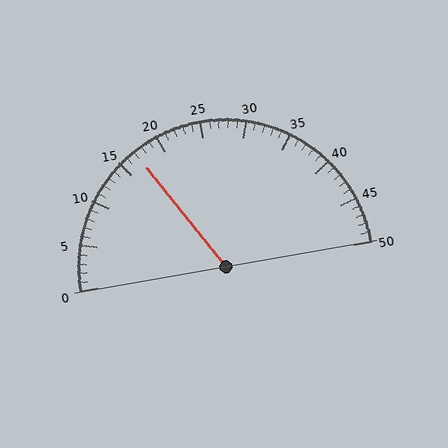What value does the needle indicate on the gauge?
The needle indicates approximately 17.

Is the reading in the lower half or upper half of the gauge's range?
The reading is in the lower half of the range (0 to 50).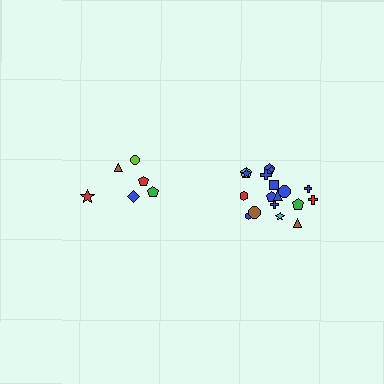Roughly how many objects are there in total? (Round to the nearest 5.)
Roughly 25 objects in total.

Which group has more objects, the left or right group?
The right group.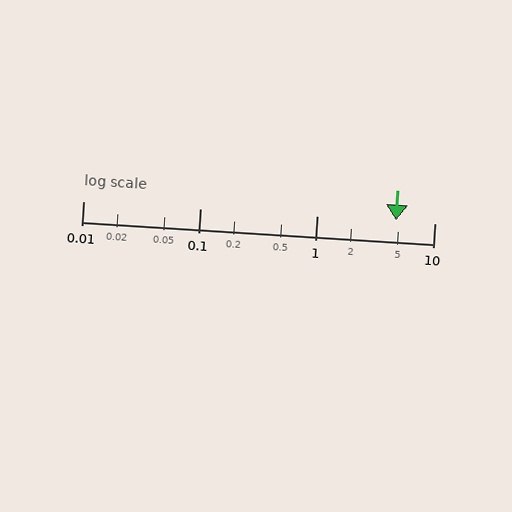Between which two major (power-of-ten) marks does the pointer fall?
The pointer is between 1 and 10.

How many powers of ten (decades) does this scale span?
The scale spans 3 decades, from 0.01 to 10.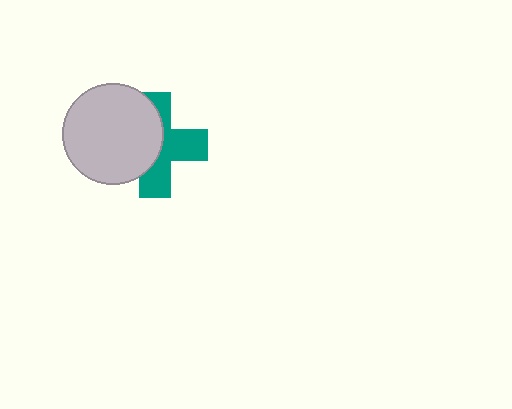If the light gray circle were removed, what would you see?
You would see the complete teal cross.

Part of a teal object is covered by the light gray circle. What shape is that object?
It is a cross.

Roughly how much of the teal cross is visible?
About half of it is visible (roughly 53%).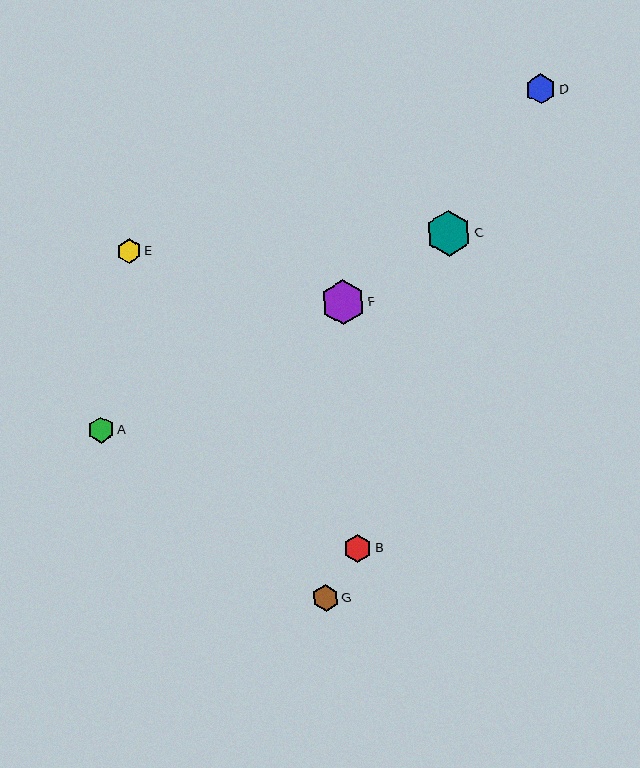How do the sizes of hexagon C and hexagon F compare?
Hexagon C and hexagon F are approximately the same size.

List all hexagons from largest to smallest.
From largest to smallest: C, F, D, B, A, G, E.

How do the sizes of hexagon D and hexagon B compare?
Hexagon D and hexagon B are approximately the same size.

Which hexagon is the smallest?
Hexagon E is the smallest with a size of approximately 24 pixels.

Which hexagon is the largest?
Hexagon C is the largest with a size of approximately 46 pixels.